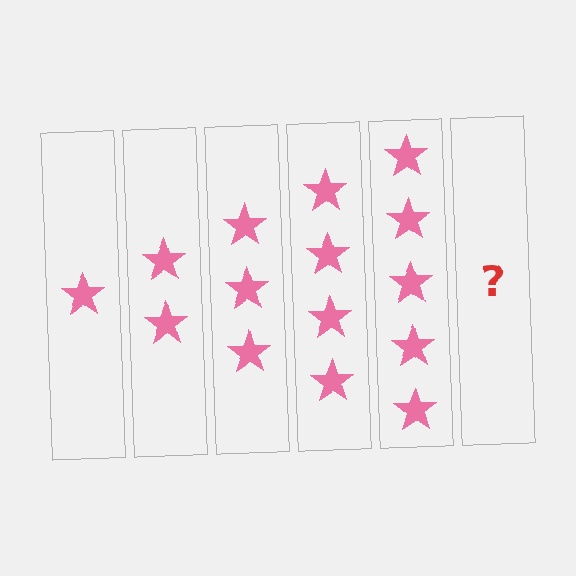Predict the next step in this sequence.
The next step is 6 stars.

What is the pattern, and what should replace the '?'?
The pattern is that each step adds one more star. The '?' should be 6 stars.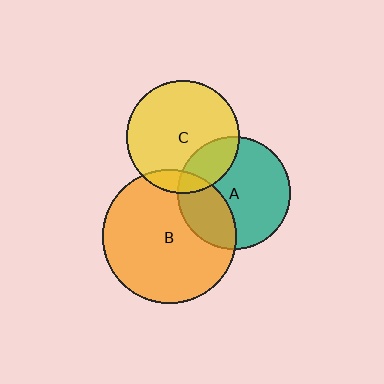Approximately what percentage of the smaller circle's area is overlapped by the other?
Approximately 30%.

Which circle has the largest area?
Circle B (orange).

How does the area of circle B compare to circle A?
Approximately 1.4 times.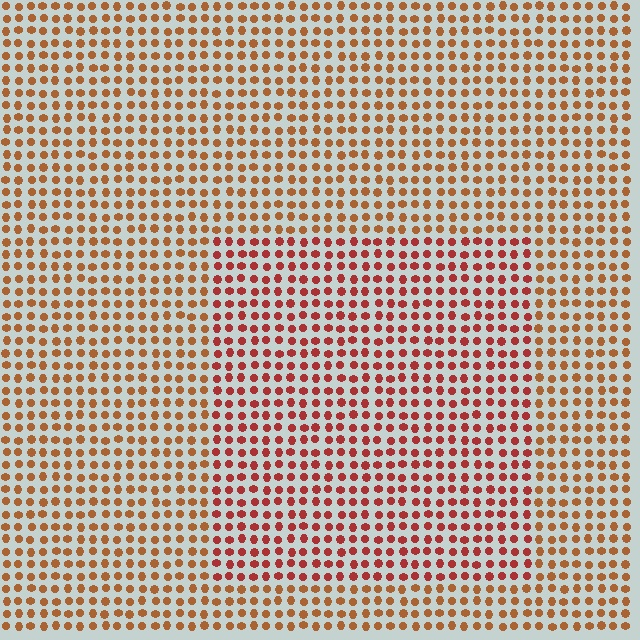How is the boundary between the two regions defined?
The boundary is defined purely by a slight shift in hue (about 26 degrees). Spacing, size, and orientation are identical on both sides.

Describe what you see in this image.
The image is filled with small brown elements in a uniform arrangement. A rectangle-shaped region is visible where the elements are tinted to a slightly different hue, forming a subtle color boundary.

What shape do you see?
I see a rectangle.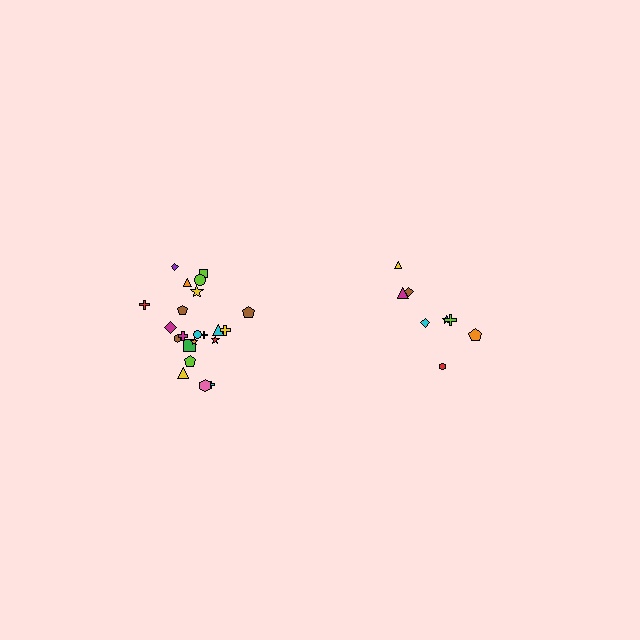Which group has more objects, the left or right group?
The left group.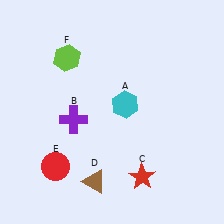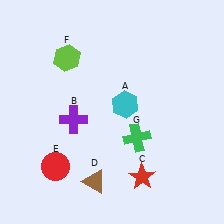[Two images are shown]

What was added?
A green cross (G) was added in Image 2.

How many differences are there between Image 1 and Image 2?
There is 1 difference between the two images.